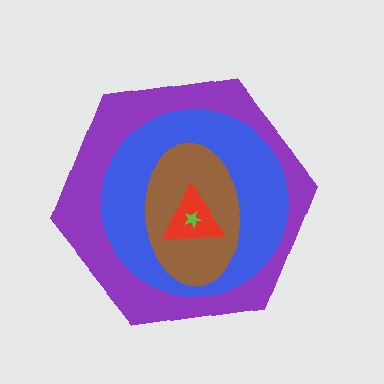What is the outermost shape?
The purple hexagon.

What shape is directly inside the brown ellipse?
The red triangle.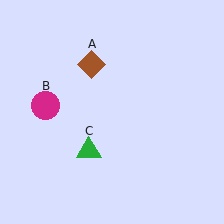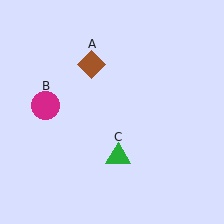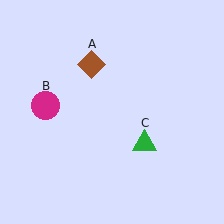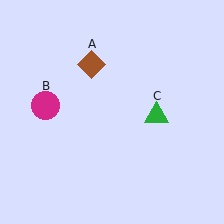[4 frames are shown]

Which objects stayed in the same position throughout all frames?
Brown diamond (object A) and magenta circle (object B) remained stationary.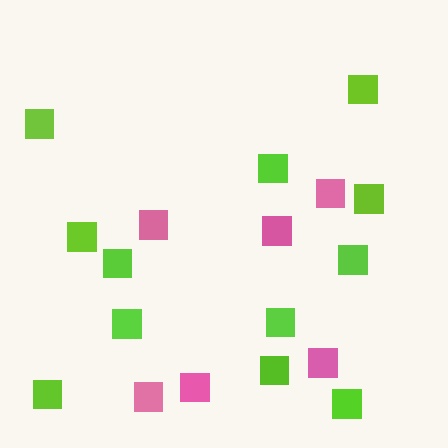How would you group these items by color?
There are 2 groups: one group of lime squares (12) and one group of pink squares (6).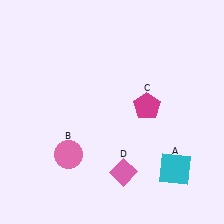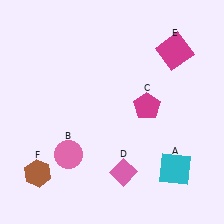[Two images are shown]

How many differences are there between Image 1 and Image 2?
There are 2 differences between the two images.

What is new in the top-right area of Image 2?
A magenta square (E) was added in the top-right area of Image 2.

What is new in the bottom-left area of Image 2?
A brown hexagon (F) was added in the bottom-left area of Image 2.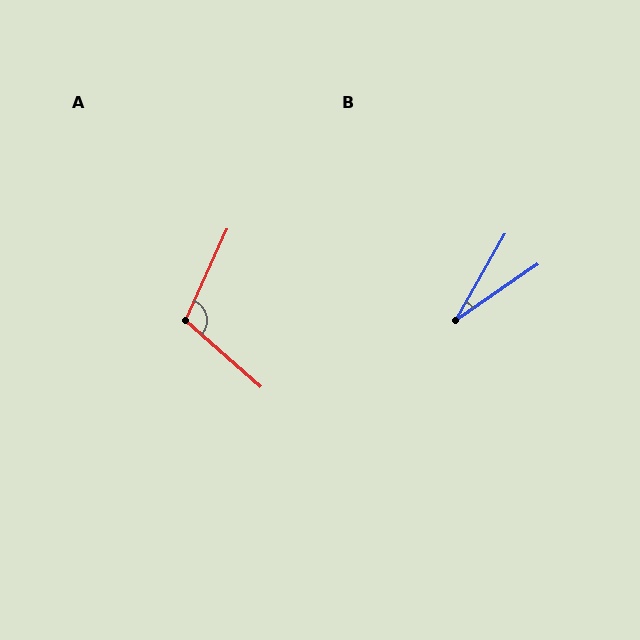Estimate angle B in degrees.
Approximately 25 degrees.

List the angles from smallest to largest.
B (25°), A (107°).